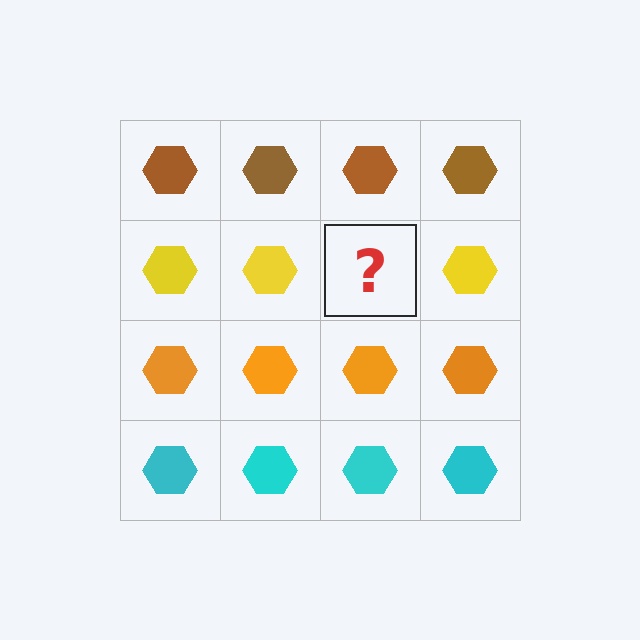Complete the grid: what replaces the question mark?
The question mark should be replaced with a yellow hexagon.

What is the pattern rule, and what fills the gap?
The rule is that each row has a consistent color. The gap should be filled with a yellow hexagon.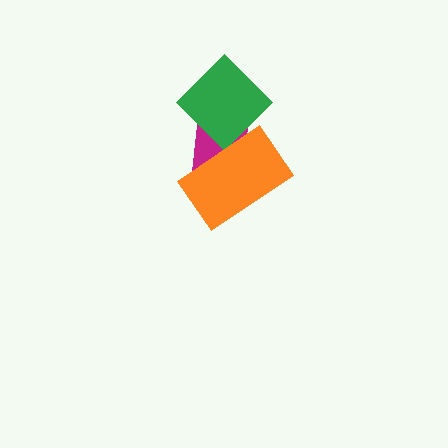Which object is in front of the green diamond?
The orange rectangle is in front of the green diamond.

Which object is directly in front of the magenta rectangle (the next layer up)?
The green diamond is directly in front of the magenta rectangle.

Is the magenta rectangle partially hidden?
Yes, it is partially covered by another shape.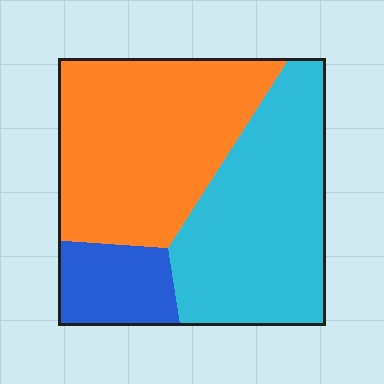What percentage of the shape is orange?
Orange takes up between a third and a half of the shape.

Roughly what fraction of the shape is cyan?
Cyan takes up between a quarter and a half of the shape.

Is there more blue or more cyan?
Cyan.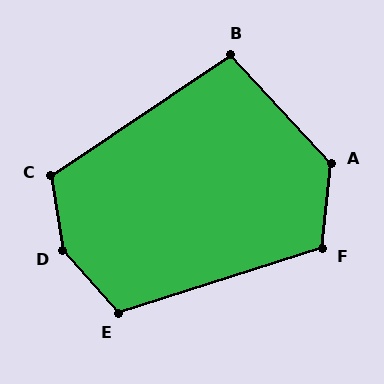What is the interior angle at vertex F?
Approximately 114 degrees (obtuse).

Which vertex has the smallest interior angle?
B, at approximately 99 degrees.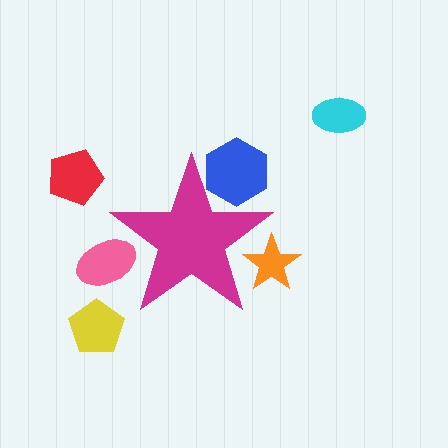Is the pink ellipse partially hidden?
Yes, the pink ellipse is partially hidden behind the magenta star.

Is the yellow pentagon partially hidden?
No, the yellow pentagon is fully visible.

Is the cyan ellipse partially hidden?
No, the cyan ellipse is fully visible.